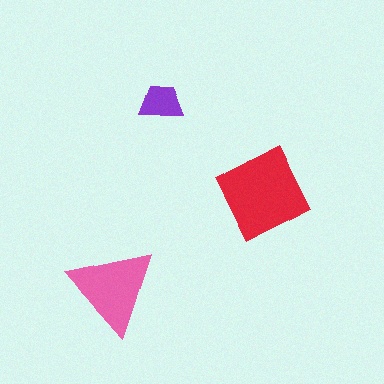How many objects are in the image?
There are 3 objects in the image.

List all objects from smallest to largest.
The purple trapezoid, the pink triangle, the red square.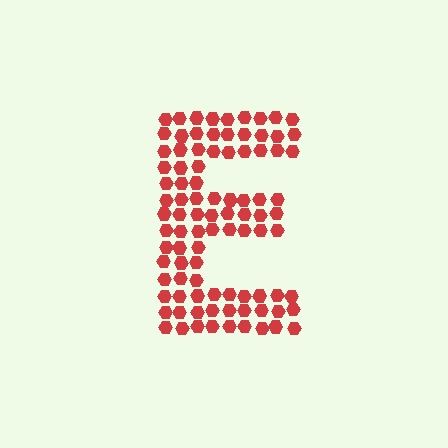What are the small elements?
The small elements are hexagons.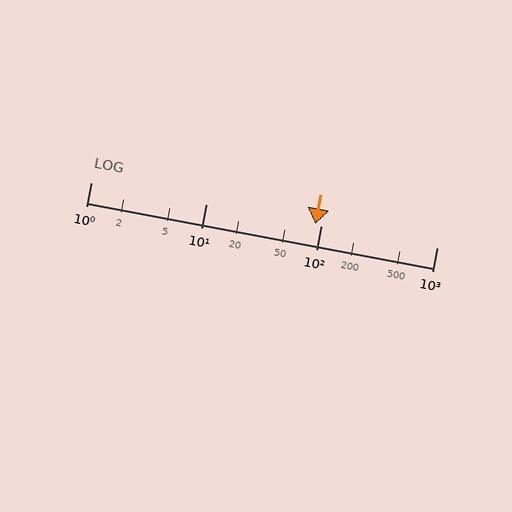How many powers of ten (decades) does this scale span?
The scale spans 3 decades, from 1 to 1000.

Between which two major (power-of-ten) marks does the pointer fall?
The pointer is between 10 and 100.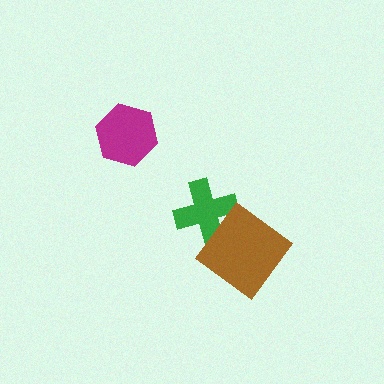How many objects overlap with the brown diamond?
1 object overlaps with the brown diamond.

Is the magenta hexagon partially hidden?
No, no other shape covers it.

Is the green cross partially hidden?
Yes, it is partially covered by another shape.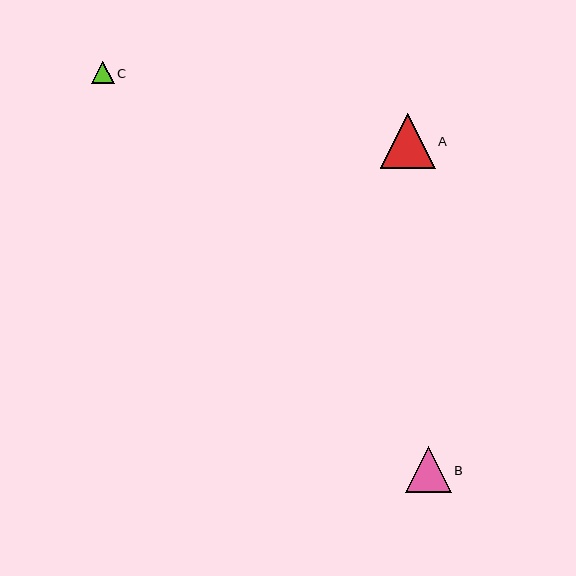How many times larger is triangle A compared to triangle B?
Triangle A is approximately 1.2 times the size of triangle B.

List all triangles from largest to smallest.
From largest to smallest: A, B, C.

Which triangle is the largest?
Triangle A is the largest with a size of approximately 55 pixels.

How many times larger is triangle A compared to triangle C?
Triangle A is approximately 2.4 times the size of triangle C.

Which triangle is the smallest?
Triangle C is the smallest with a size of approximately 23 pixels.